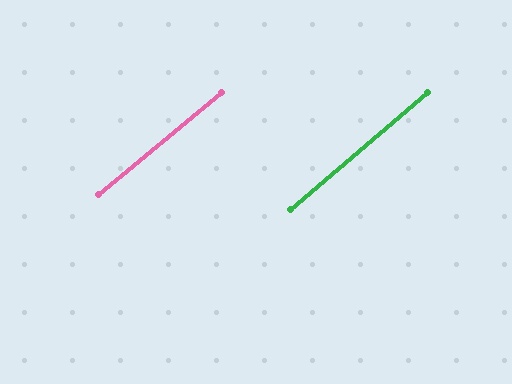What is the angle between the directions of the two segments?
Approximately 1 degree.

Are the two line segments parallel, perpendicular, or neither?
Parallel — their directions differ by only 0.8°.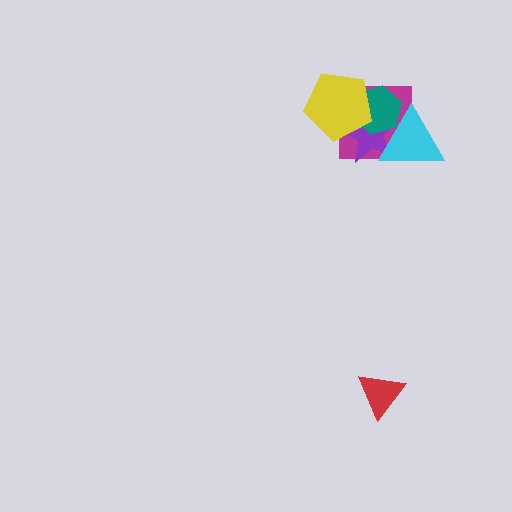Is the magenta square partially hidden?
Yes, it is partially covered by another shape.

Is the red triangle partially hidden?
No, no other shape covers it.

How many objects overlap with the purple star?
4 objects overlap with the purple star.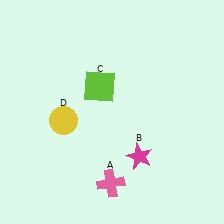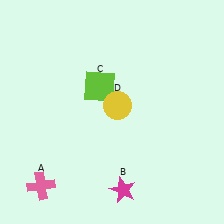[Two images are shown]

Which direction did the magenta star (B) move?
The magenta star (B) moved down.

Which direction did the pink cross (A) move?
The pink cross (A) moved left.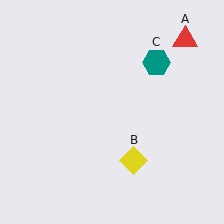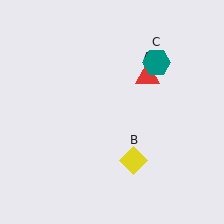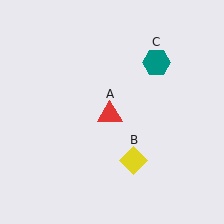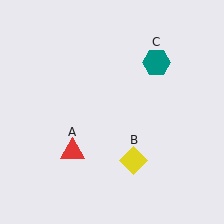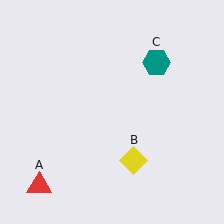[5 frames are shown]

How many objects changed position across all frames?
1 object changed position: red triangle (object A).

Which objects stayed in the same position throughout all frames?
Yellow diamond (object B) and teal hexagon (object C) remained stationary.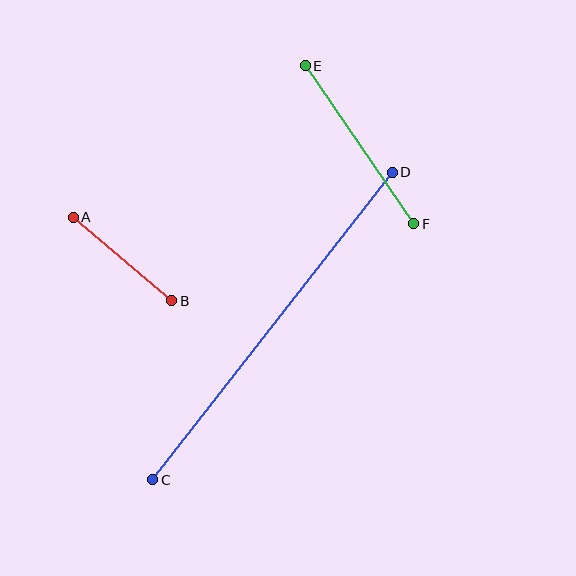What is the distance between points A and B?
The distance is approximately 129 pixels.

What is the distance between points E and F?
The distance is approximately 192 pixels.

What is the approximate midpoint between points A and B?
The midpoint is at approximately (122, 259) pixels.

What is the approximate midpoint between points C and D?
The midpoint is at approximately (273, 326) pixels.